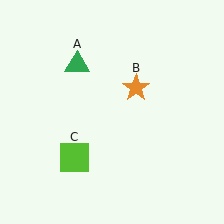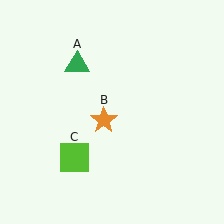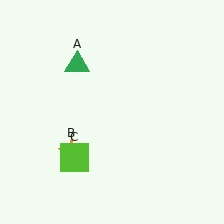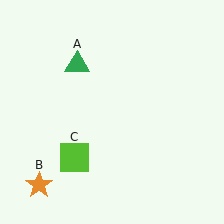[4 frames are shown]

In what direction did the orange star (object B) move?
The orange star (object B) moved down and to the left.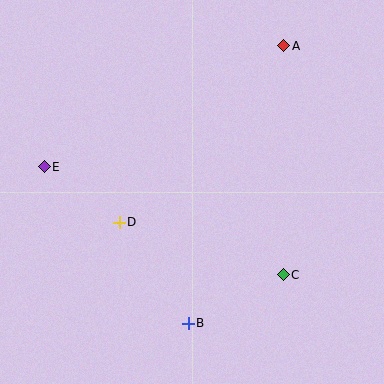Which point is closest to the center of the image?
Point D at (119, 222) is closest to the center.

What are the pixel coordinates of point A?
Point A is at (284, 46).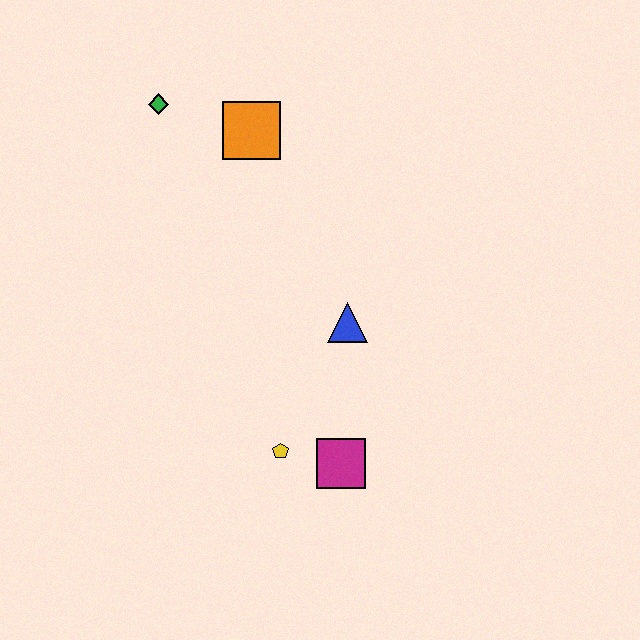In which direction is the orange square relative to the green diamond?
The orange square is to the right of the green diamond.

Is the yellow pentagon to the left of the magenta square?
Yes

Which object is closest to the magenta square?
The yellow pentagon is closest to the magenta square.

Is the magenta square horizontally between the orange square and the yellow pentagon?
No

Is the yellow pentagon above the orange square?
No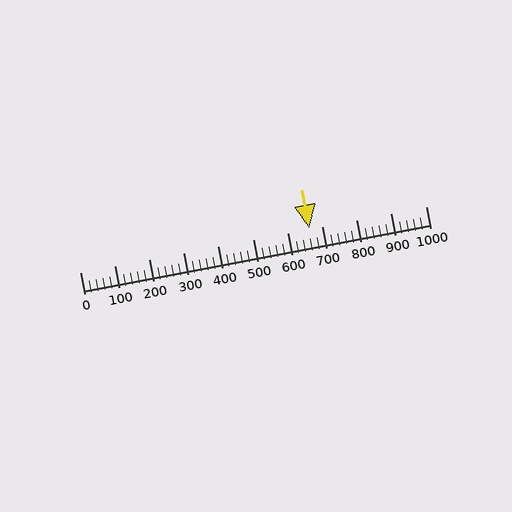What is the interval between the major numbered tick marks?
The major tick marks are spaced 100 units apart.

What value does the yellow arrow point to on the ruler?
The yellow arrow points to approximately 665.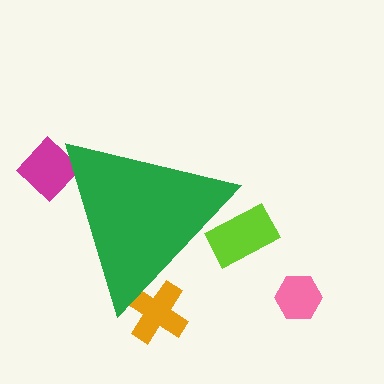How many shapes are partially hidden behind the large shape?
3 shapes are partially hidden.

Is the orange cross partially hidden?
Yes, the orange cross is partially hidden behind the green triangle.